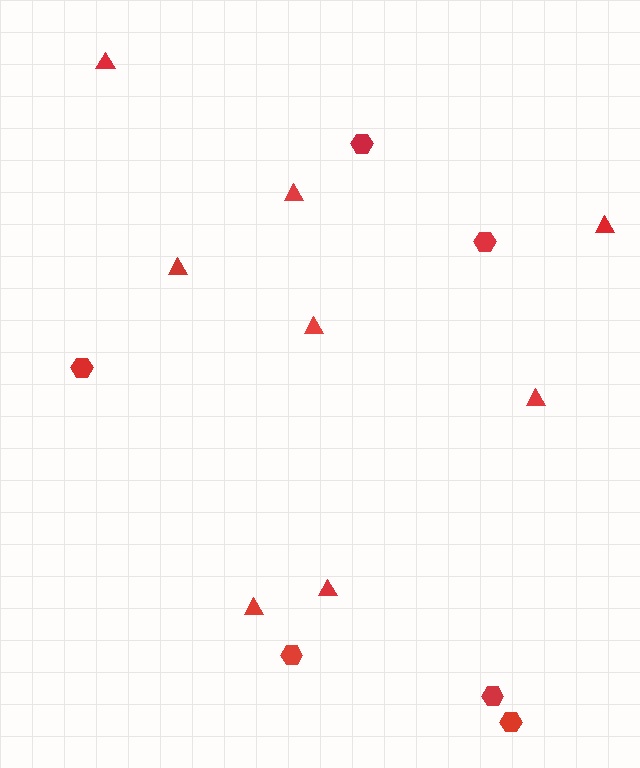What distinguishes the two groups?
There are 2 groups: one group of hexagons (6) and one group of triangles (8).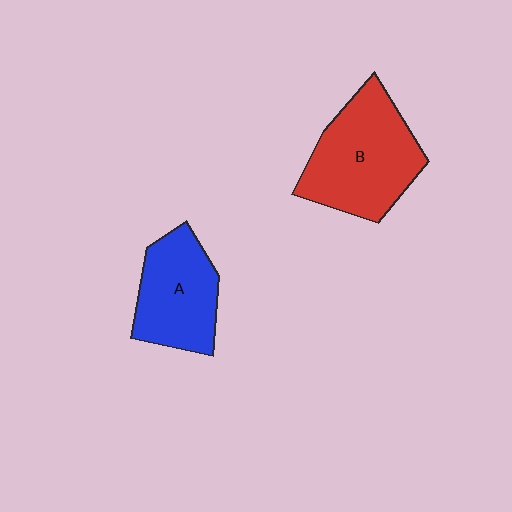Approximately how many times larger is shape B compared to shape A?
Approximately 1.3 times.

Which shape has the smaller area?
Shape A (blue).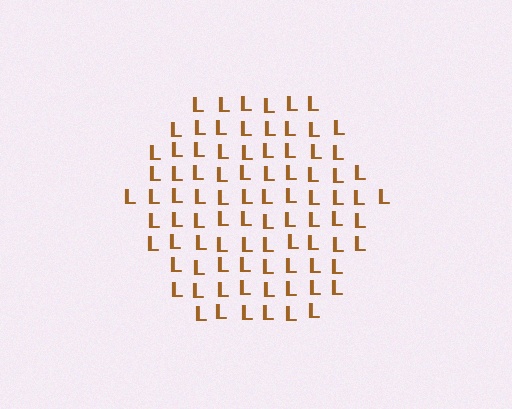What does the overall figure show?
The overall figure shows a hexagon.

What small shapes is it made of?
It is made of small letter L's.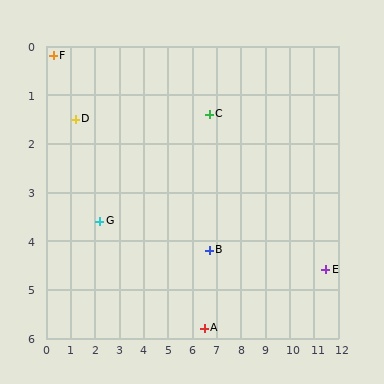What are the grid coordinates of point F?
Point F is at approximately (0.3, 0.2).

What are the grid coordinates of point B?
Point B is at approximately (6.7, 4.2).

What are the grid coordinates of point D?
Point D is at approximately (1.2, 1.5).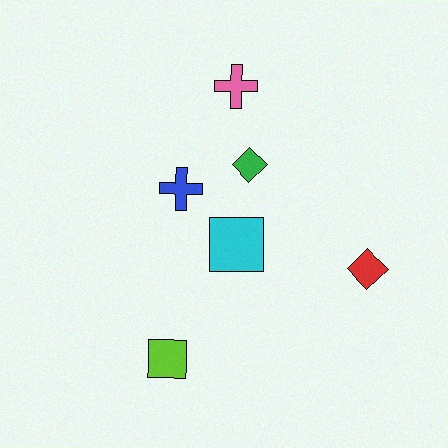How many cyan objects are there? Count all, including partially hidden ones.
There is 1 cyan object.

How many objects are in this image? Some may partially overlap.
There are 6 objects.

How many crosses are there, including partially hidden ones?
There are 2 crosses.